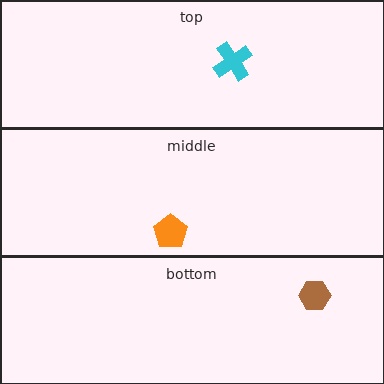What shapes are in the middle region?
The orange pentagon.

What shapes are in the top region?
The cyan cross.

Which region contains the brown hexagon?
The bottom region.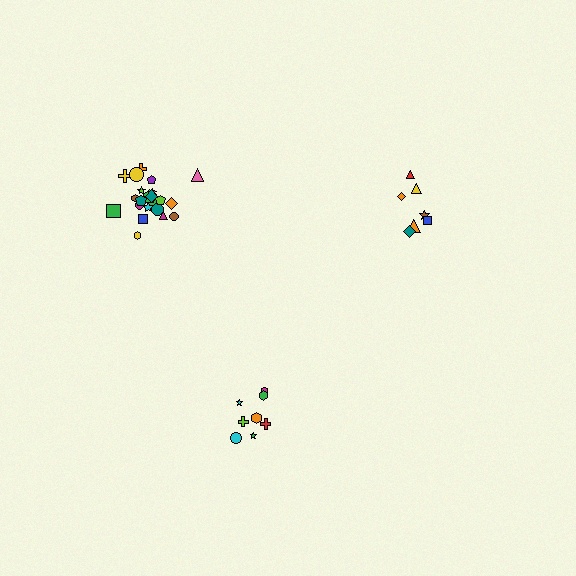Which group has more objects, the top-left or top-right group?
The top-left group.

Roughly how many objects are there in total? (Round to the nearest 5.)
Roughly 35 objects in total.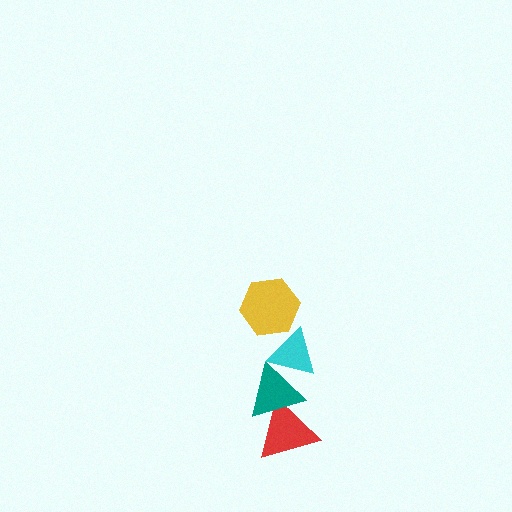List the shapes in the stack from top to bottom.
From top to bottom: the yellow hexagon, the cyan triangle, the teal triangle, the red triangle.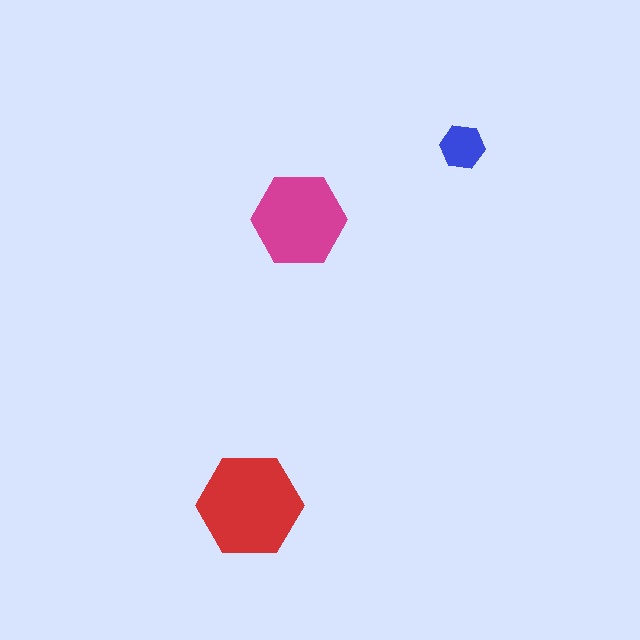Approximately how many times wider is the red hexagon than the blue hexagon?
About 2.5 times wider.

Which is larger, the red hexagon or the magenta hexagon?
The red one.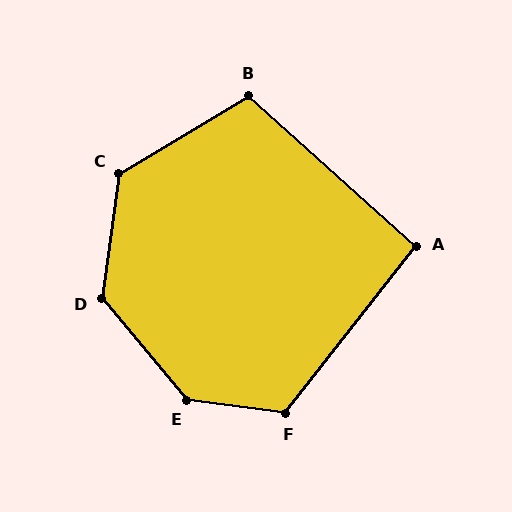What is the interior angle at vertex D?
Approximately 132 degrees (obtuse).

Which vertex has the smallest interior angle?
A, at approximately 94 degrees.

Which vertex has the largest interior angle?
E, at approximately 138 degrees.